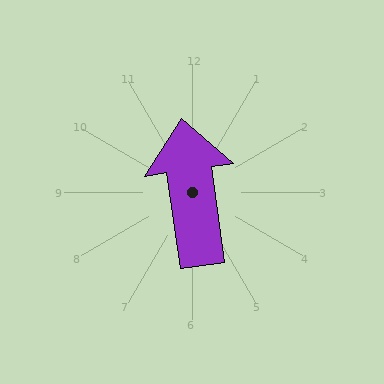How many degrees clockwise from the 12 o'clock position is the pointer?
Approximately 352 degrees.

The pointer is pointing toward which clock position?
Roughly 12 o'clock.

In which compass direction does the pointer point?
North.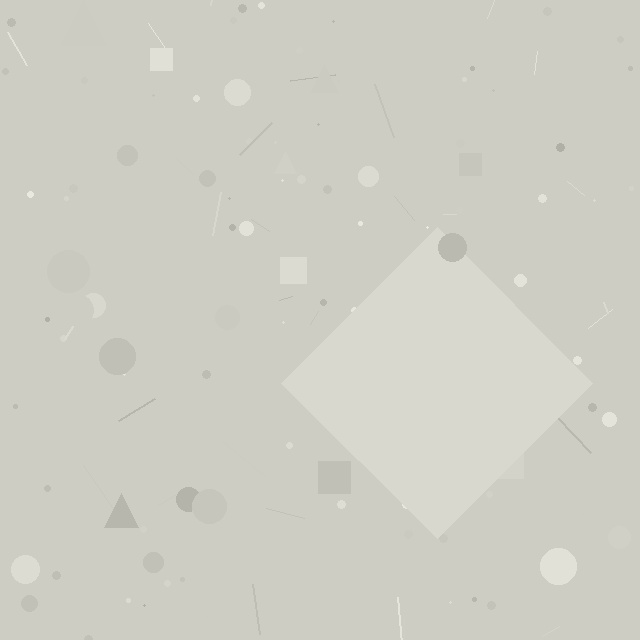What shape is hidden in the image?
A diamond is hidden in the image.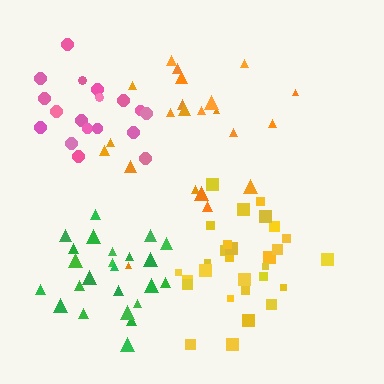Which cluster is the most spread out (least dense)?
Orange.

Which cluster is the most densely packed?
Pink.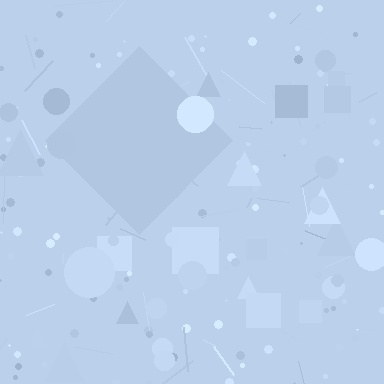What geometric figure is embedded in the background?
A diamond is embedded in the background.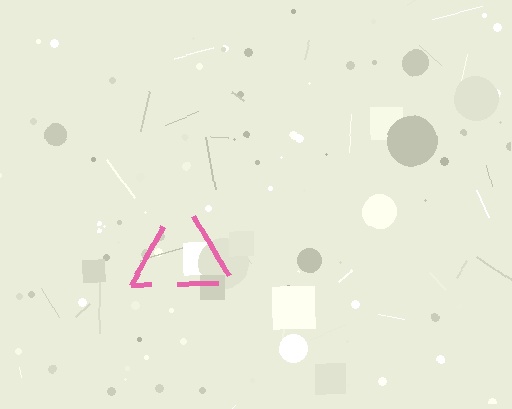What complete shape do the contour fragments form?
The contour fragments form a triangle.